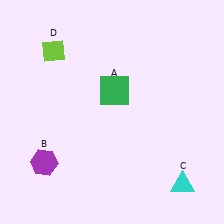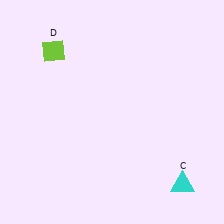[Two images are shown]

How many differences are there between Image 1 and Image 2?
There are 2 differences between the two images.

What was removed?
The purple hexagon (B), the green square (A) were removed in Image 2.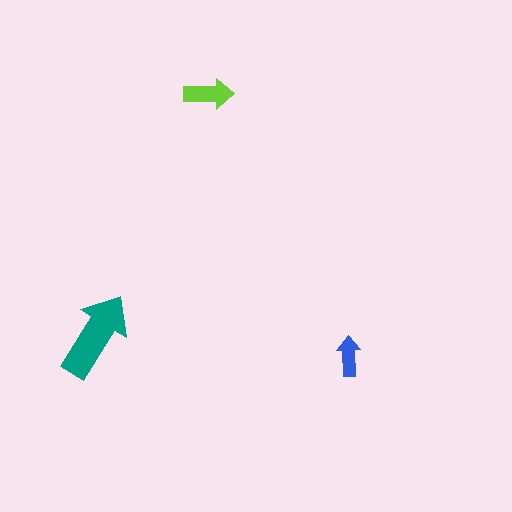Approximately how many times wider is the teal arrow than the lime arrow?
About 2 times wider.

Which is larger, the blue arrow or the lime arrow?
The lime one.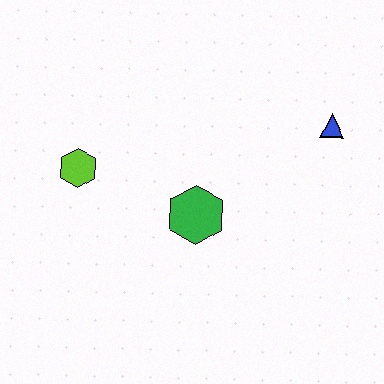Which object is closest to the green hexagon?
The lime hexagon is closest to the green hexagon.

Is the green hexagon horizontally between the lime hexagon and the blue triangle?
Yes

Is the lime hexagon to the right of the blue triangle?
No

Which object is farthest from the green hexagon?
The blue triangle is farthest from the green hexagon.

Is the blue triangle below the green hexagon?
No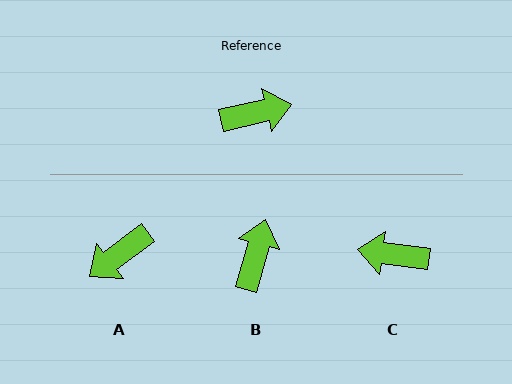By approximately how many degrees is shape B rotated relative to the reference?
Approximately 61 degrees counter-clockwise.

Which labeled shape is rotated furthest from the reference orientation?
C, about 160 degrees away.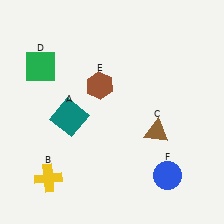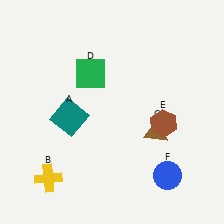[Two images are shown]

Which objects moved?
The objects that moved are: the green square (D), the brown hexagon (E).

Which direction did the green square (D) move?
The green square (D) moved right.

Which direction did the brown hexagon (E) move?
The brown hexagon (E) moved right.